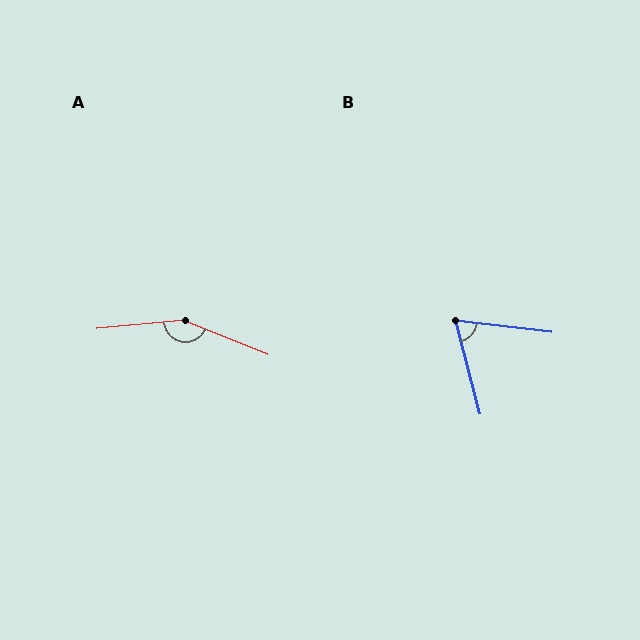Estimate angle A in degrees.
Approximately 153 degrees.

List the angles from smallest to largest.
B (68°), A (153°).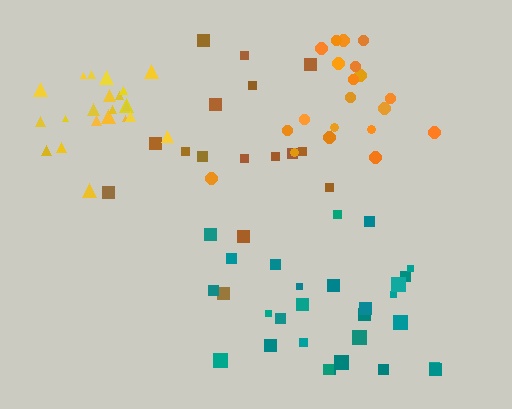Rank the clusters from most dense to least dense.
yellow, orange, teal, brown.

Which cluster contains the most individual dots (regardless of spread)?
Teal (28).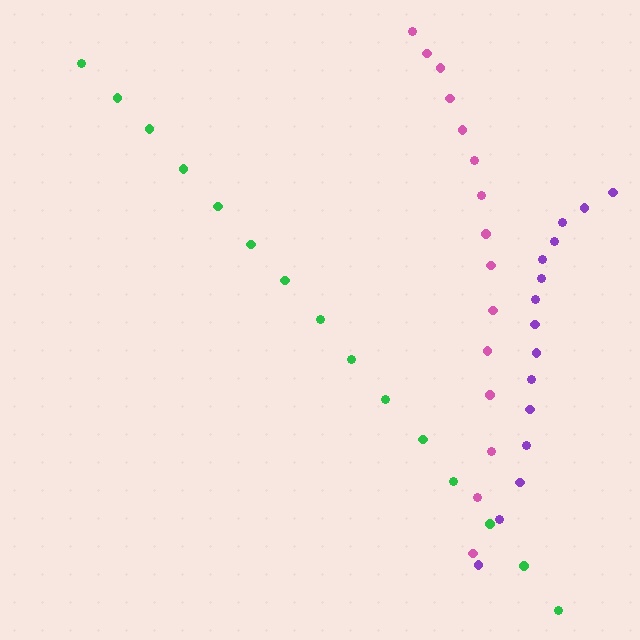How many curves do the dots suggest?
There are 3 distinct paths.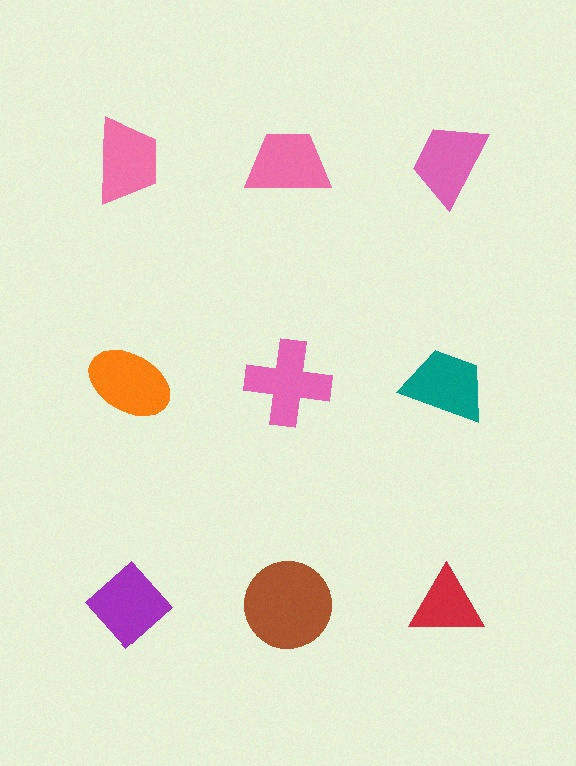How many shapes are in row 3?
3 shapes.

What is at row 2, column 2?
A pink cross.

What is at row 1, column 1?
A pink trapezoid.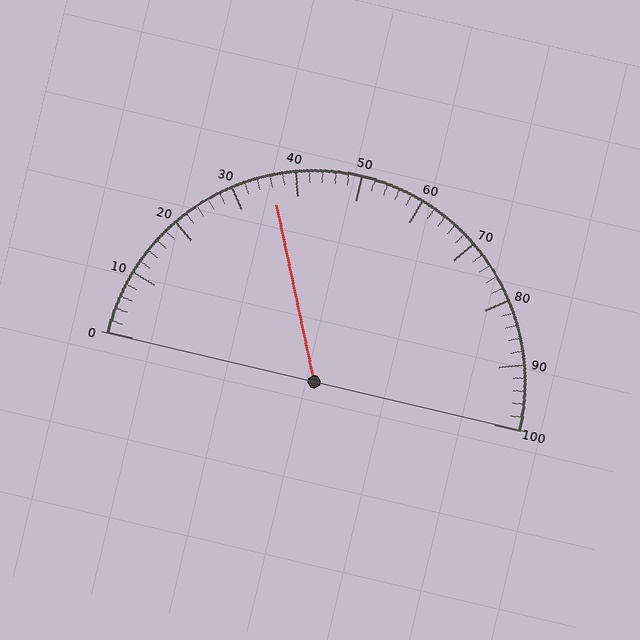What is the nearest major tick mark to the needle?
The nearest major tick mark is 40.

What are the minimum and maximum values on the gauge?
The gauge ranges from 0 to 100.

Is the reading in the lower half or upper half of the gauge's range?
The reading is in the lower half of the range (0 to 100).